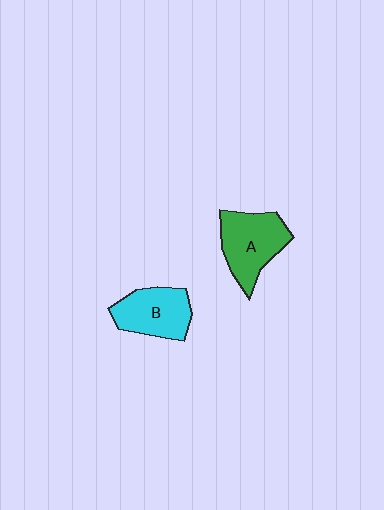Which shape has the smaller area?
Shape B (cyan).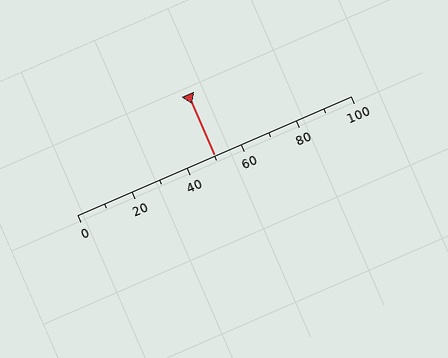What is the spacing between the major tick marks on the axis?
The major ticks are spaced 20 apart.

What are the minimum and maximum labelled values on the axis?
The axis runs from 0 to 100.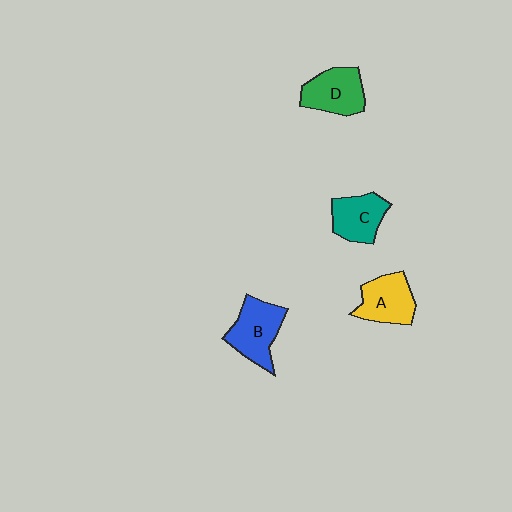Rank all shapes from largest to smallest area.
From largest to smallest: B (blue), D (green), A (yellow), C (teal).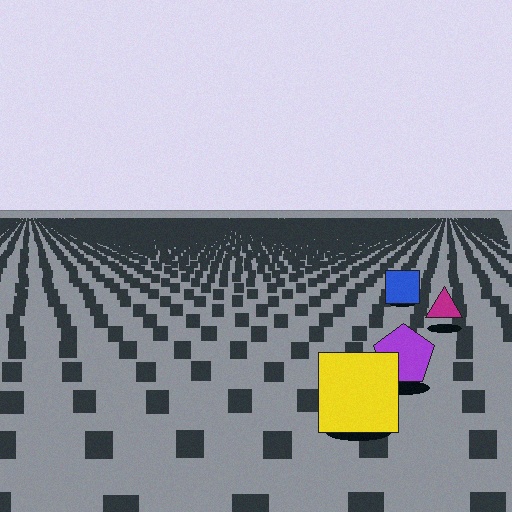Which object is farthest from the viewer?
The blue square is farthest from the viewer. It appears smaller and the ground texture around it is denser.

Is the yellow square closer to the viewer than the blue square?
Yes. The yellow square is closer — you can tell from the texture gradient: the ground texture is coarser near it.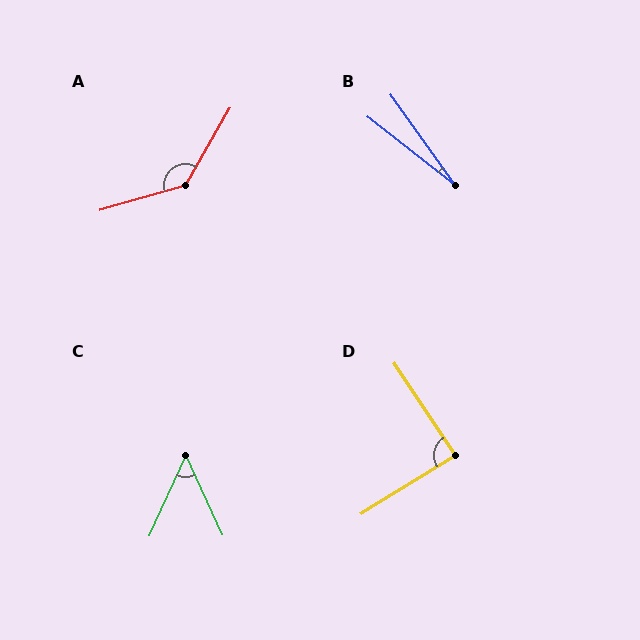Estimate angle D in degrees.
Approximately 88 degrees.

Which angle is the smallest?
B, at approximately 16 degrees.